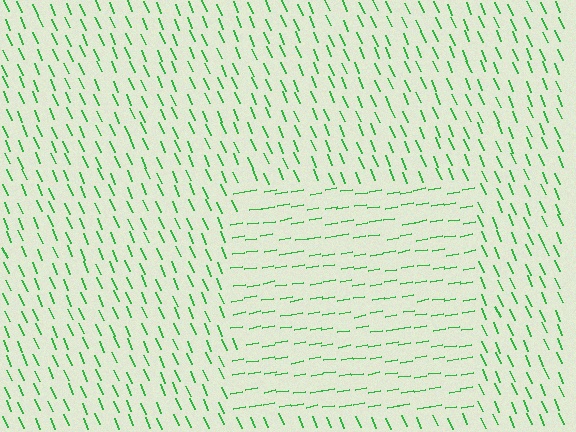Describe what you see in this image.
The image is filled with small green line segments. A rectangle region in the image has lines oriented differently from the surrounding lines, creating a visible texture boundary.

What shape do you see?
I see a rectangle.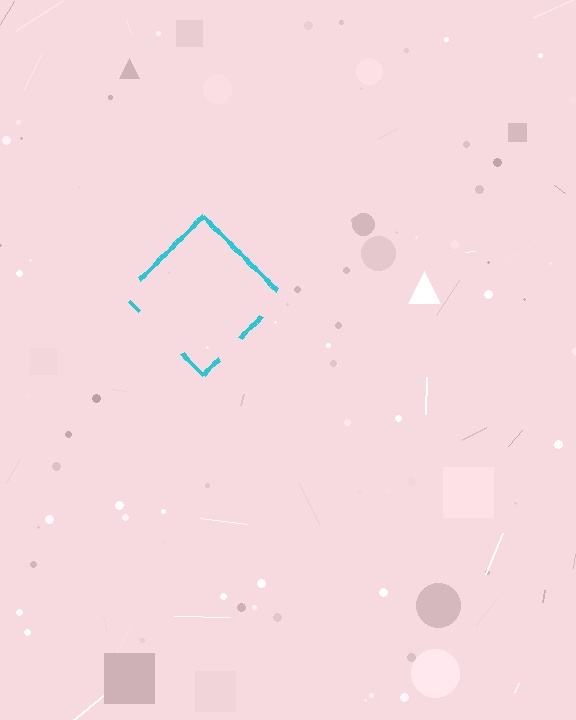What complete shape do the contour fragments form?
The contour fragments form a diamond.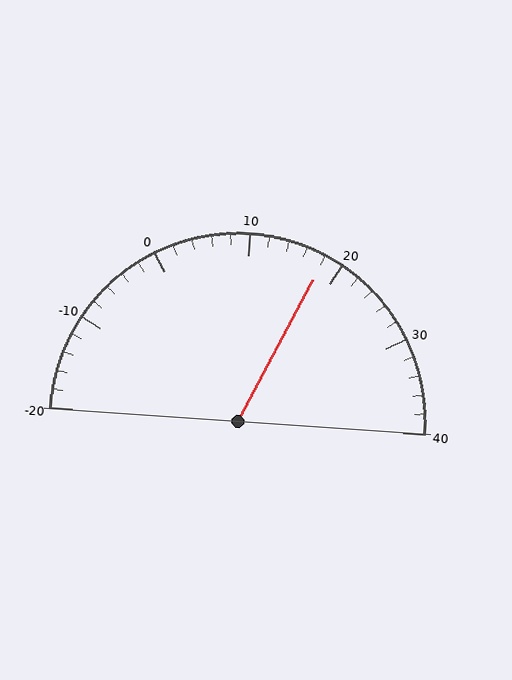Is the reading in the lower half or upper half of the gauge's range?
The reading is in the upper half of the range (-20 to 40).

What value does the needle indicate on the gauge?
The needle indicates approximately 18.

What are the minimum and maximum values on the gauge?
The gauge ranges from -20 to 40.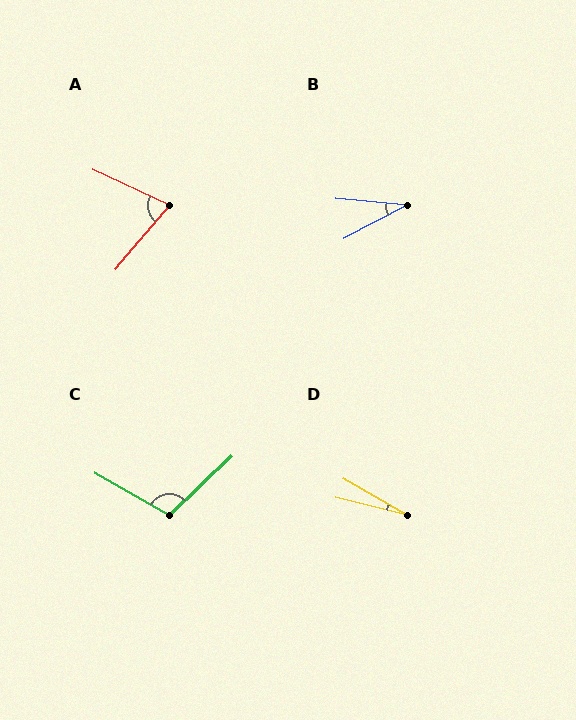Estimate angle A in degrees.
Approximately 75 degrees.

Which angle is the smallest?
D, at approximately 16 degrees.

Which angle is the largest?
C, at approximately 107 degrees.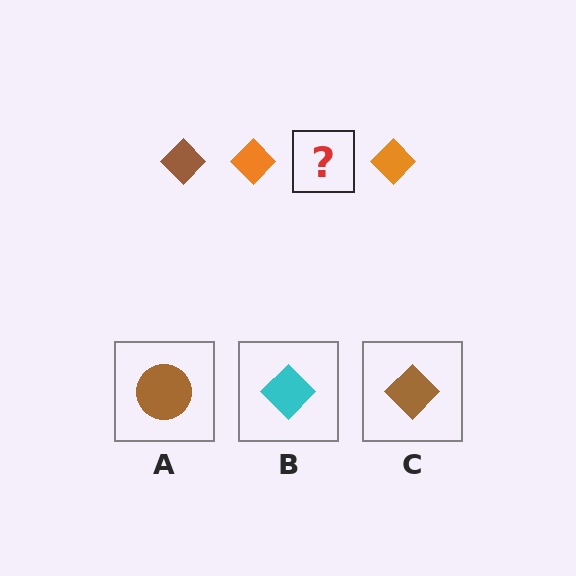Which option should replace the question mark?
Option C.